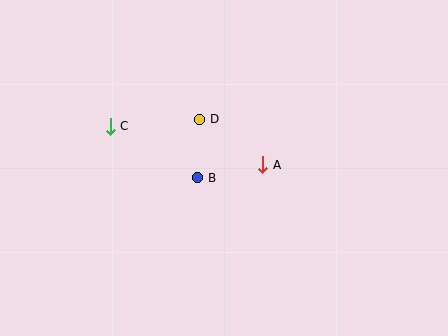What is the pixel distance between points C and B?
The distance between C and B is 101 pixels.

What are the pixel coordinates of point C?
Point C is at (110, 126).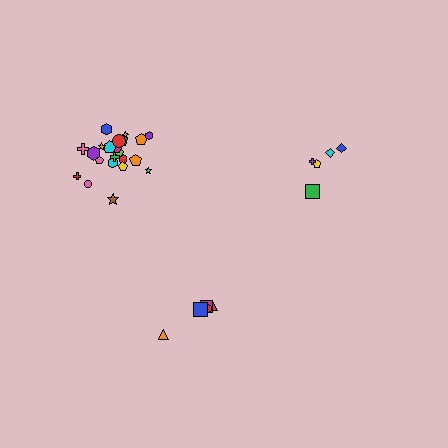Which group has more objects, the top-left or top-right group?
The top-left group.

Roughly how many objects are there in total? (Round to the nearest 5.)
Roughly 30 objects in total.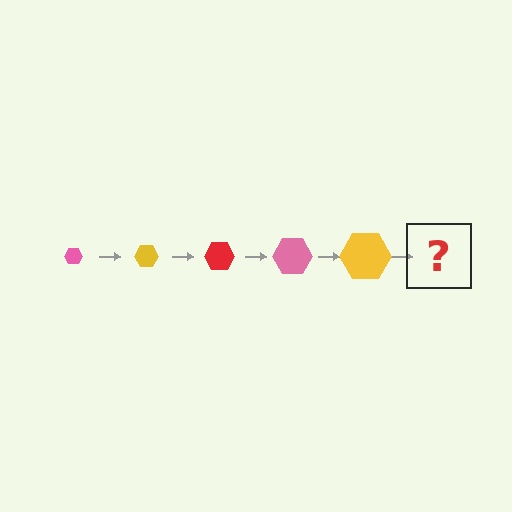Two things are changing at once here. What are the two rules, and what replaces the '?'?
The two rules are that the hexagon grows larger each step and the color cycles through pink, yellow, and red. The '?' should be a red hexagon, larger than the previous one.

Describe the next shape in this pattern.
It should be a red hexagon, larger than the previous one.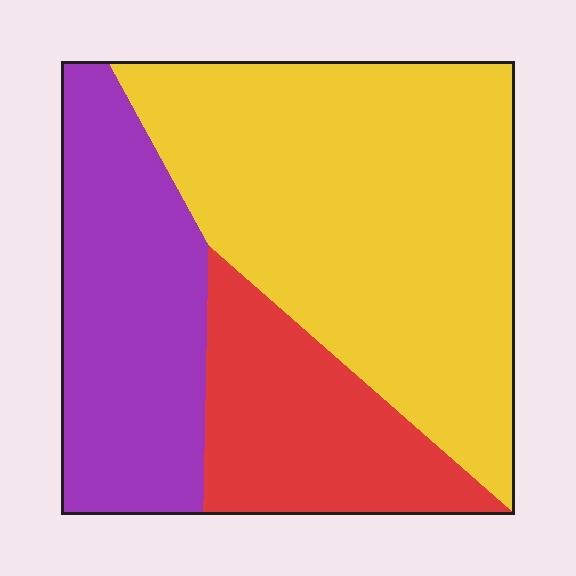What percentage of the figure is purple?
Purple takes up about one quarter (1/4) of the figure.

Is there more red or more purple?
Purple.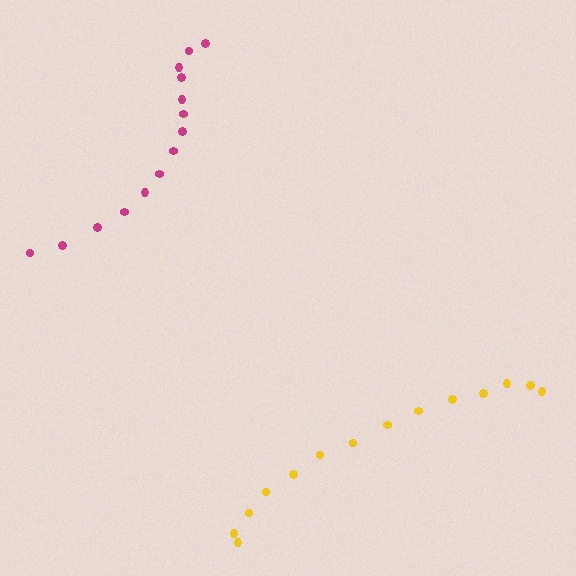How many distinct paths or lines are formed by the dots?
There are 2 distinct paths.